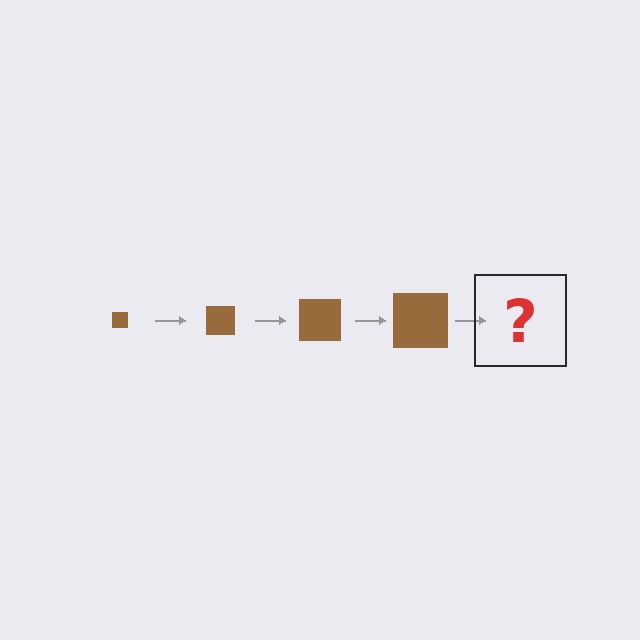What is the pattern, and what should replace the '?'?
The pattern is that the square gets progressively larger each step. The '?' should be a brown square, larger than the previous one.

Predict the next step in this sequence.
The next step is a brown square, larger than the previous one.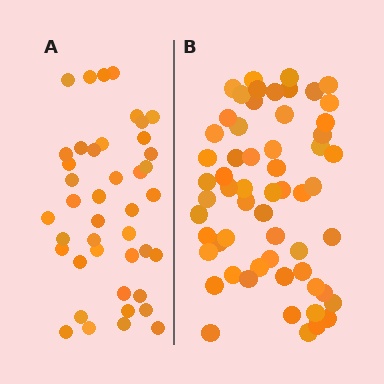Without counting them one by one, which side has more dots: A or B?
Region B (the right region) has more dots.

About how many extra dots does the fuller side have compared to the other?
Region B has approximately 15 more dots than region A.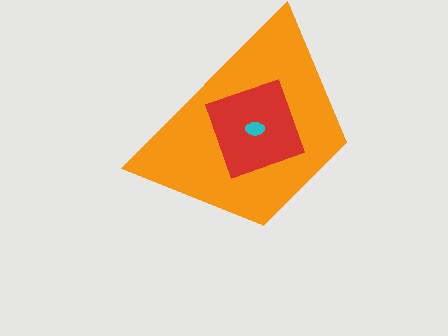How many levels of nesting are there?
3.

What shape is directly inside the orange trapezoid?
The red square.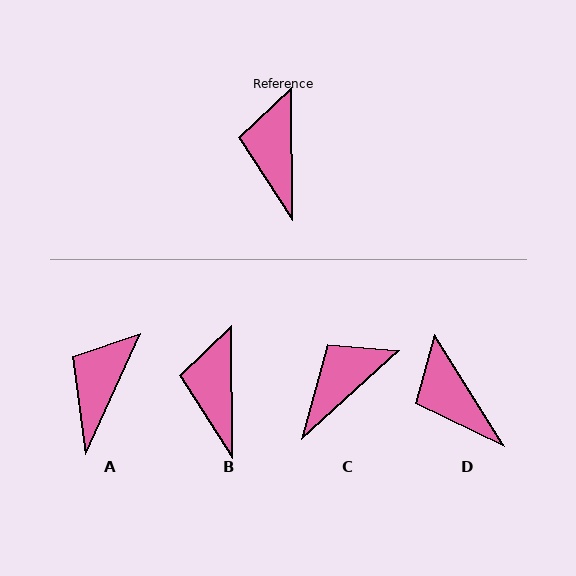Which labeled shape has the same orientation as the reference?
B.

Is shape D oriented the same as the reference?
No, it is off by about 32 degrees.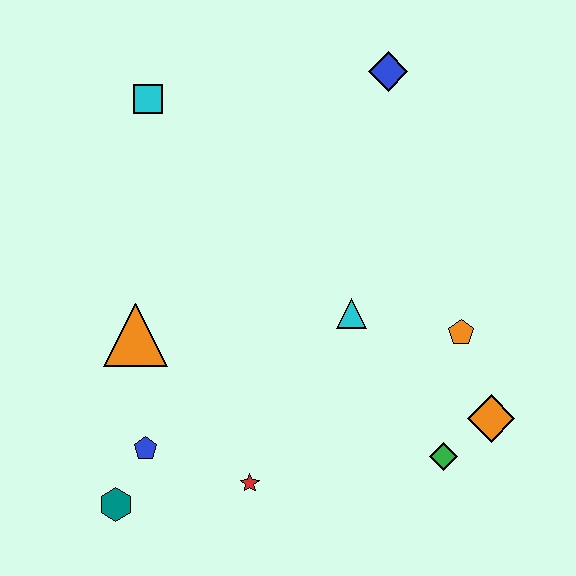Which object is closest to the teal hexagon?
The blue pentagon is closest to the teal hexagon.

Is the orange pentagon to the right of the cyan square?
Yes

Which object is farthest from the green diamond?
The cyan square is farthest from the green diamond.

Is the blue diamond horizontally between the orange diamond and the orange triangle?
Yes